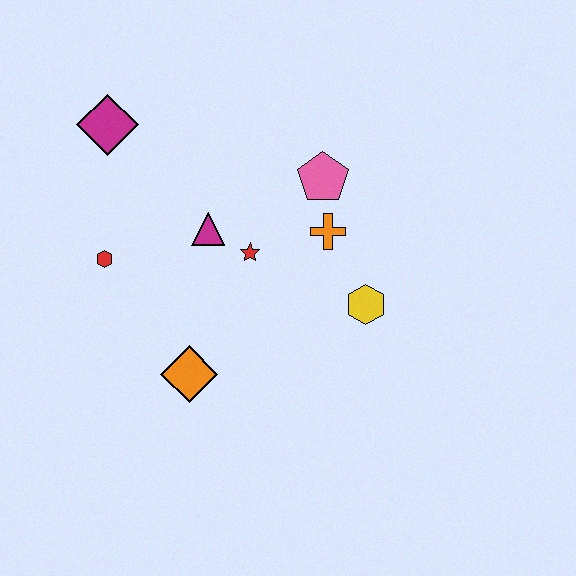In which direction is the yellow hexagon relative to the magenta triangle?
The yellow hexagon is to the right of the magenta triangle.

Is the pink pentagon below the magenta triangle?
No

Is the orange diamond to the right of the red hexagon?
Yes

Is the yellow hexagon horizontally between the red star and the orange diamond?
No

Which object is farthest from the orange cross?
The magenta diamond is farthest from the orange cross.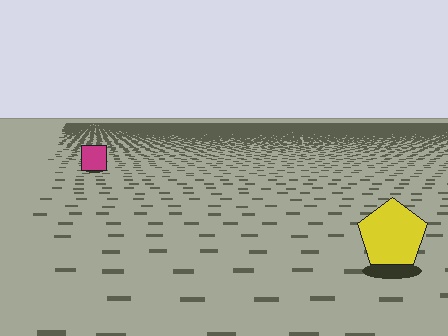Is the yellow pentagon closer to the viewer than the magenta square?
Yes. The yellow pentagon is closer — you can tell from the texture gradient: the ground texture is coarser near it.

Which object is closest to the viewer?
The yellow pentagon is closest. The texture marks near it are larger and more spread out.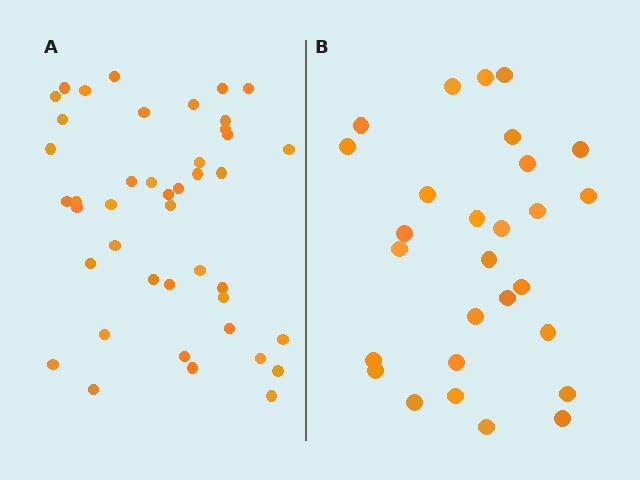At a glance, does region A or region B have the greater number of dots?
Region A (the left region) has more dots.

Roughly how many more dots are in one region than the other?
Region A has approximately 15 more dots than region B.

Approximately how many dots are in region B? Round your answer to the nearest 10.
About 30 dots. (The exact count is 28, which rounds to 30.)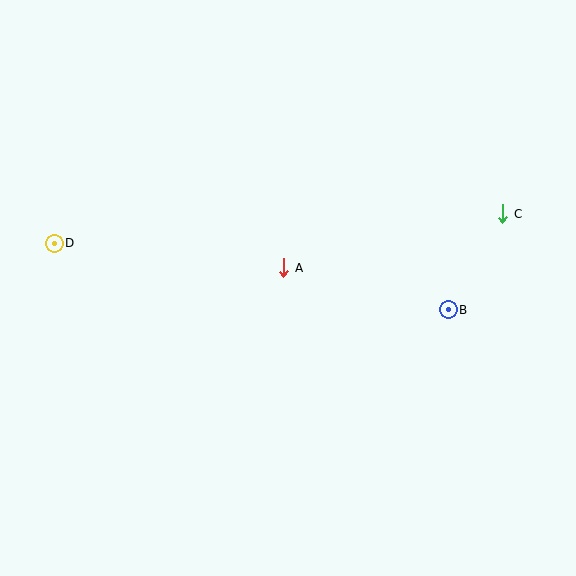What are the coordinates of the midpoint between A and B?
The midpoint between A and B is at (366, 288).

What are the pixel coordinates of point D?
Point D is at (54, 243).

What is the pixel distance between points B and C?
The distance between B and C is 110 pixels.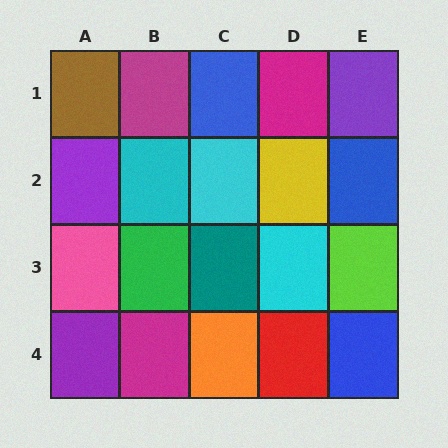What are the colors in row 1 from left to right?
Brown, magenta, blue, magenta, purple.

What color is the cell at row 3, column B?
Green.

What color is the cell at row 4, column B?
Magenta.